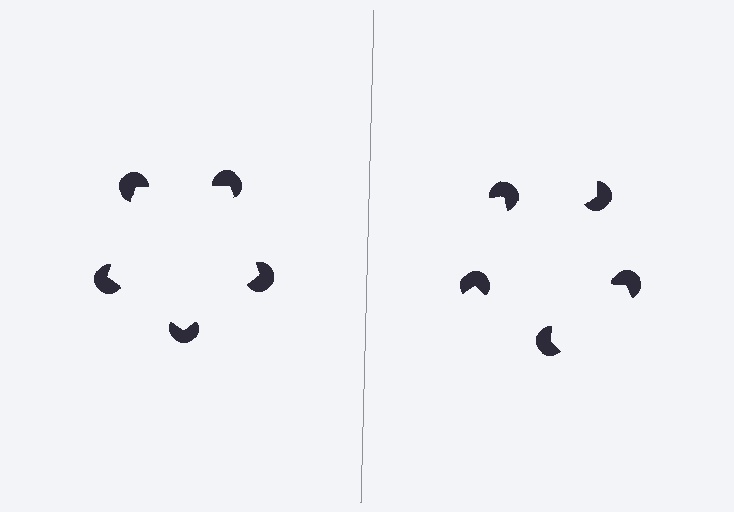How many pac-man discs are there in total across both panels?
10 — 5 on each side.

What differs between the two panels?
The pac-man discs are positioned identically on both sides; only the wedge orientations differ. On the left they align to a pentagon; on the right they are misaligned.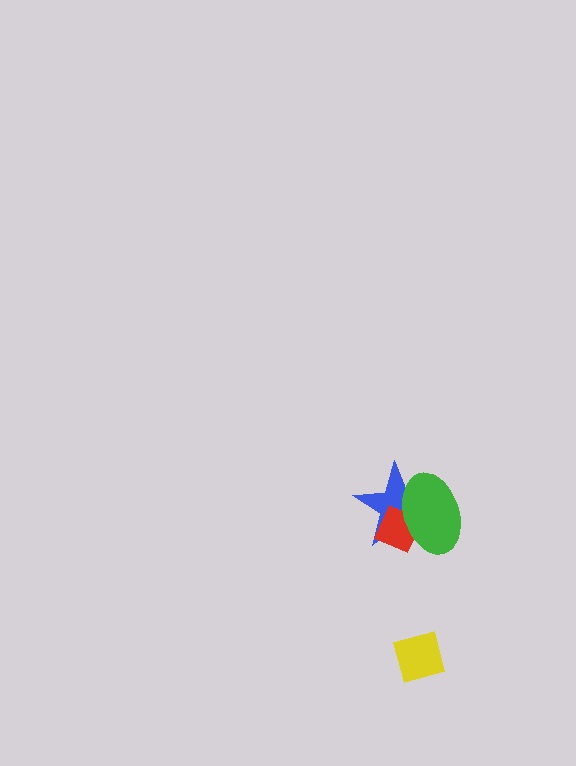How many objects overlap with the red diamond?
2 objects overlap with the red diamond.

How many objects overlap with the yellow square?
0 objects overlap with the yellow square.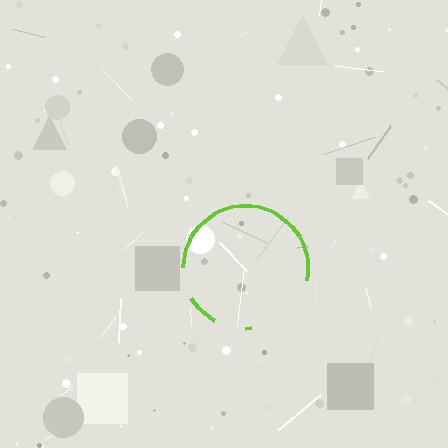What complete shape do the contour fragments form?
The contour fragments form a circle.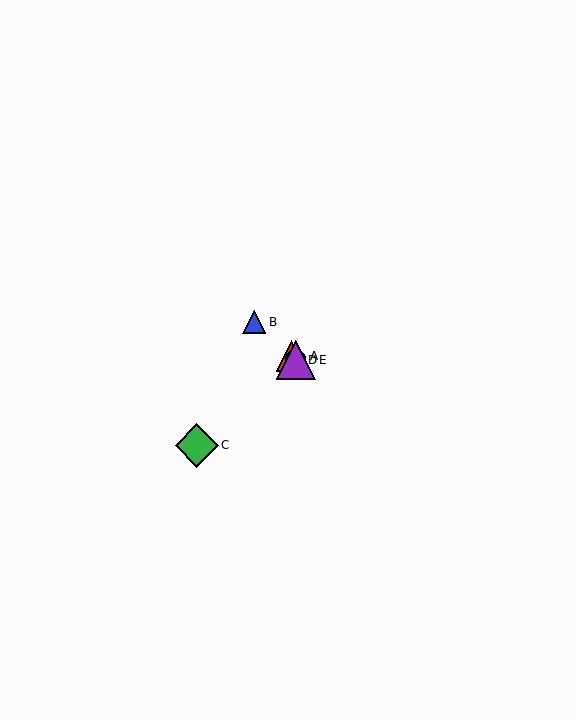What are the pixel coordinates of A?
Object A is at (292, 356).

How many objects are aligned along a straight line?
4 objects (A, B, D, E) are aligned along a straight line.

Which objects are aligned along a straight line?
Objects A, B, D, E are aligned along a straight line.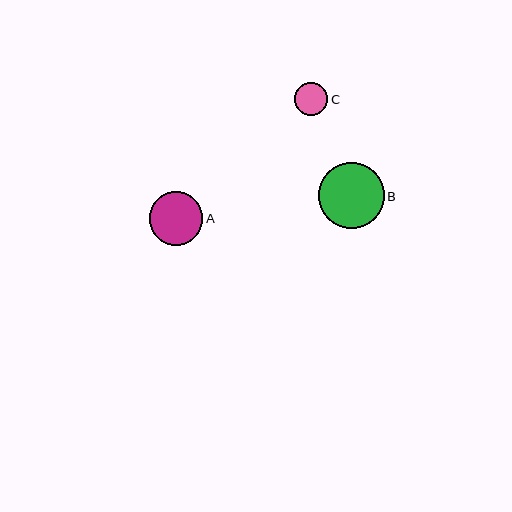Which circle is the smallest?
Circle C is the smallest with a size of approximately 34 pixels.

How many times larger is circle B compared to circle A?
Circle B is approximately 1.2 times the size of circle A.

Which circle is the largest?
Circle B is the largest with a size of approximately 66 pixels.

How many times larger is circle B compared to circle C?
Circle B is approximately 2.0 times the size of circle C.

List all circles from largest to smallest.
From largest to smallest: B, A, C.